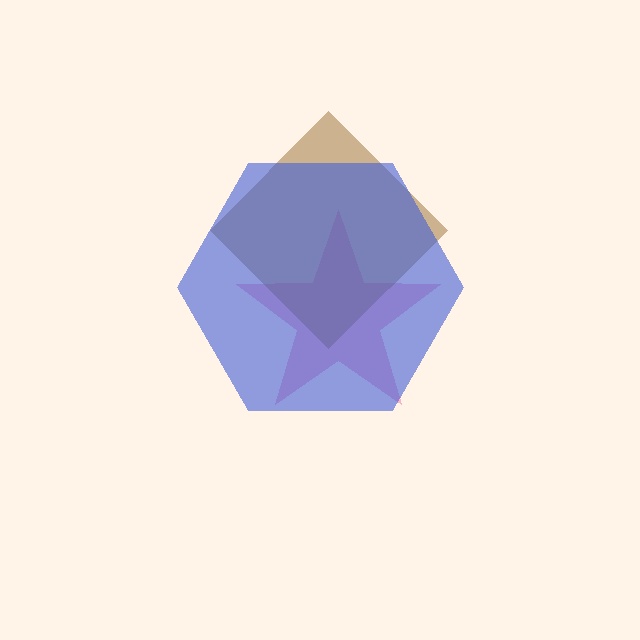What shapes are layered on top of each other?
The layered shapes are: a pink star, a brown diamond, a blue hexagon.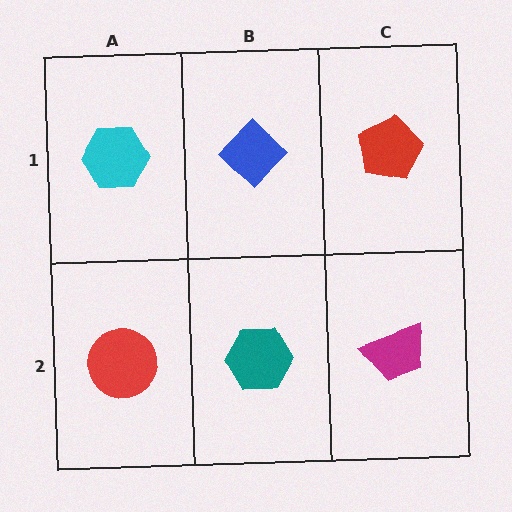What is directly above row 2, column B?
A blue diamond.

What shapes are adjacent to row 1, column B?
A teal hexagon (row 2, column B), a cyan hexagon (row 1, column A), a red pentagon (row 1, column C).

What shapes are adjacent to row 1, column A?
A red circle (row 2, column A), a blue diamond (row 1, column B).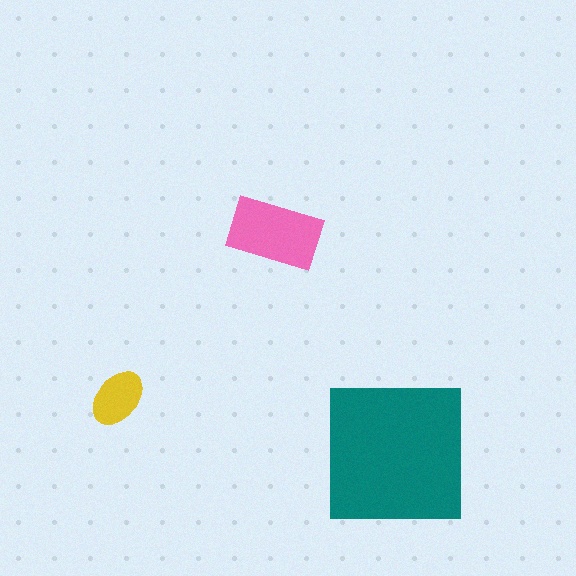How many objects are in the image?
There are 3 objects in the image.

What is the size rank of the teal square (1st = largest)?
1st.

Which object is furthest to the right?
The teal square is rightmost.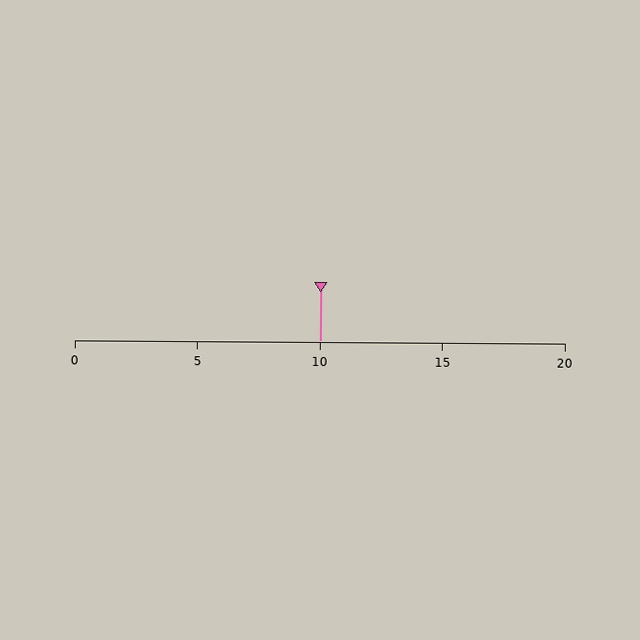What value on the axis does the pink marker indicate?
The marker indicates approximately 10.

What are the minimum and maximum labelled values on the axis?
The axis runs from 0 to 20.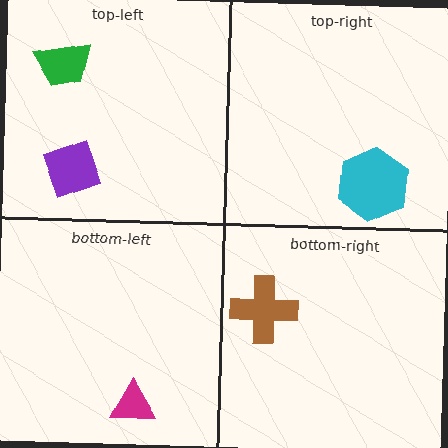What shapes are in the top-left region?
The purple square, the green trapezoid.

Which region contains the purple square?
The top-left region.